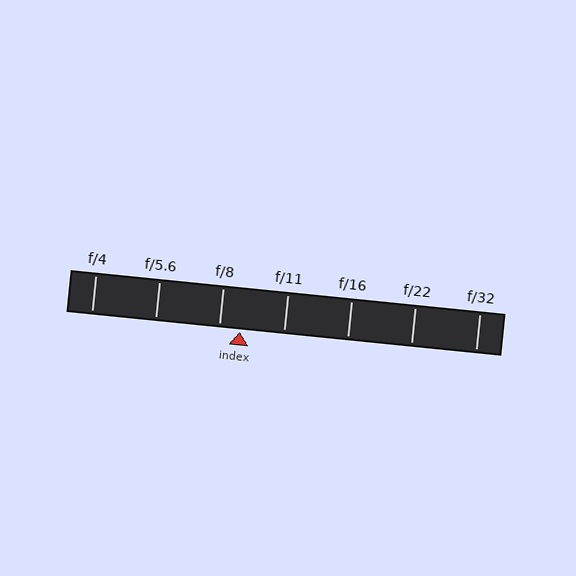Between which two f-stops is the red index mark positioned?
The index mark is between f/8 and f/11.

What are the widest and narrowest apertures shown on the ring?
The widest aperture shown is f/4 and the narrowest is f/32.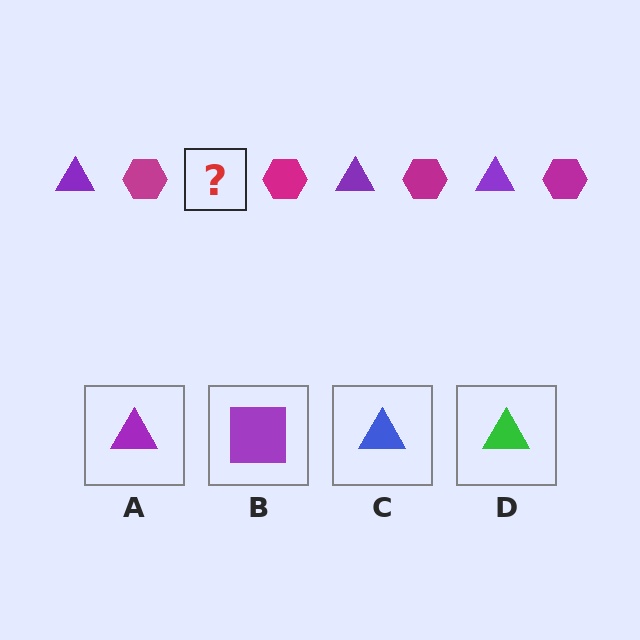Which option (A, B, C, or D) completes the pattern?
A.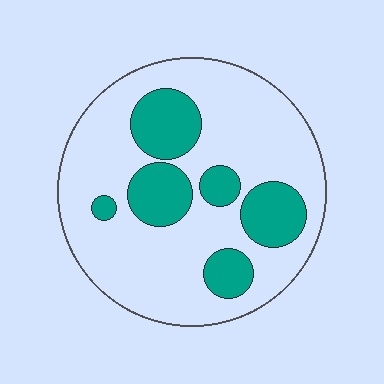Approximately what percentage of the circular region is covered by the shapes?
Approximately 25%.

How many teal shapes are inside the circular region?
6.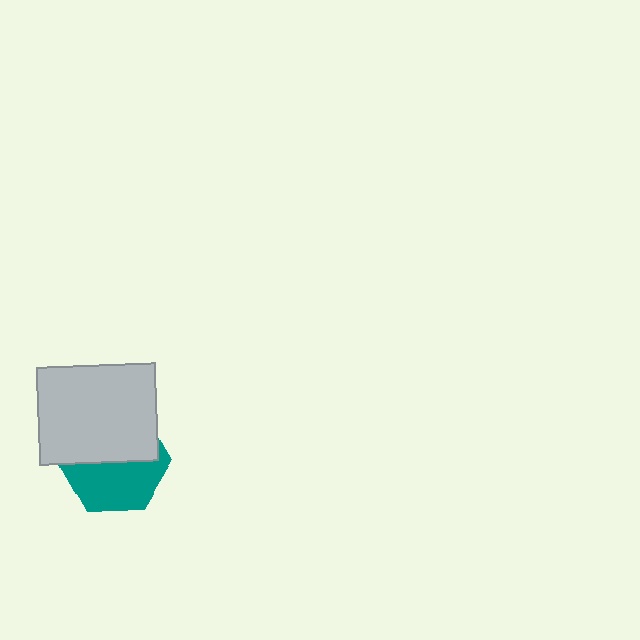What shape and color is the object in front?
The object in front is a light gray rectangle.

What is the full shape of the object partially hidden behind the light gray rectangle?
The partially hidden object is a teal hexagon.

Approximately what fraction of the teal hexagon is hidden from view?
Roughly 51% of the teal hexagon is hidden behind the light gray rectangle.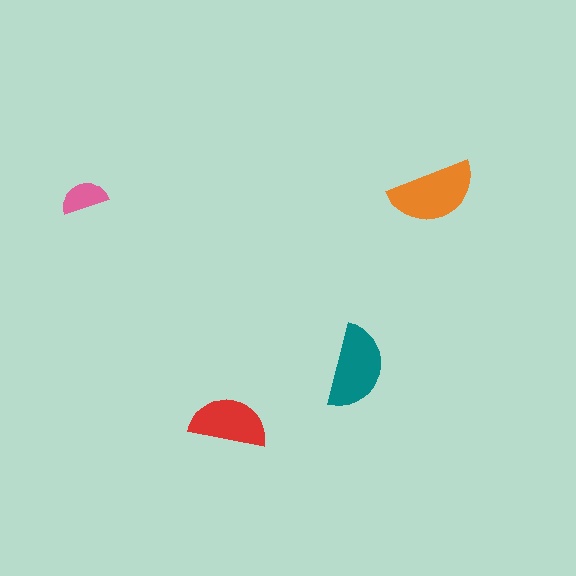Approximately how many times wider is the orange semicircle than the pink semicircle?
About 2 times wider.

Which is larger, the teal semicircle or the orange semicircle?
The orange one.